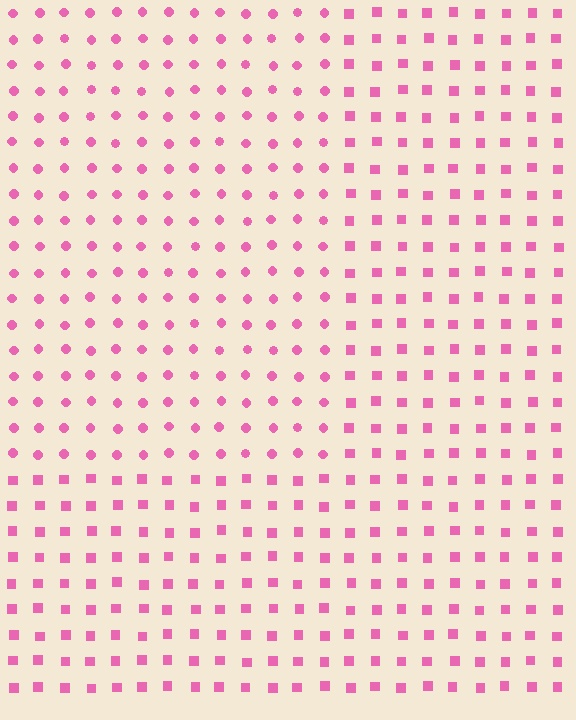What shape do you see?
I see a rectangle.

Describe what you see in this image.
The image is filled with small pink elements arranged in a uniform grid. A rectangle-shaped region contains circles, while the surrounding area contains squares. The boundary is defined purely by the change in element shape.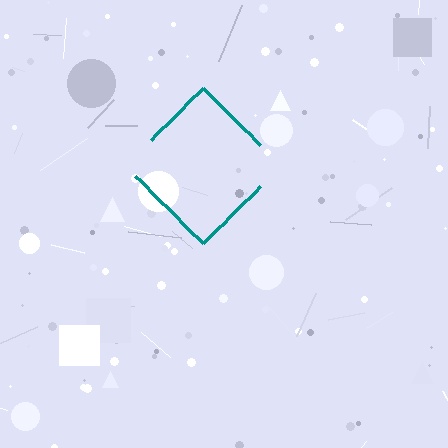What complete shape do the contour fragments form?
The contour fragments form a diamond.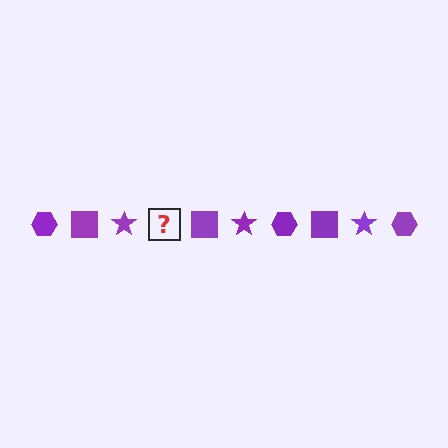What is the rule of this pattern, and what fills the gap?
The rule is that the pattern cycles through hexagon, square, star shapes in purple. The gap should be filled with a purple hexagon.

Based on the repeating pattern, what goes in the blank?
The blank should be a purple hexagon.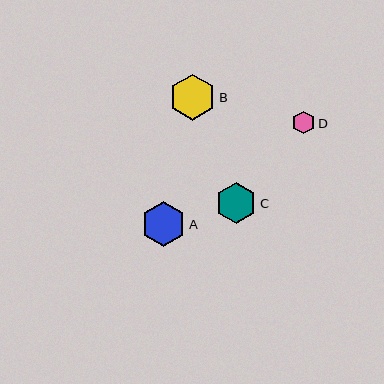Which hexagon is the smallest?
Hexagon D is the smallest with a size of approximately 23 pixels.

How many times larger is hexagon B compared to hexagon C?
Hexagon B is approximately 1.1 times the size of hexagon C.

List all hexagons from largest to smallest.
From largest to smallest: B, A, C, D.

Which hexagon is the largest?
Hexagon B is the largest with a size of approximately 46 pixels.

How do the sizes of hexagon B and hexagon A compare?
Hexagon B and hexagon A are approximately the same size.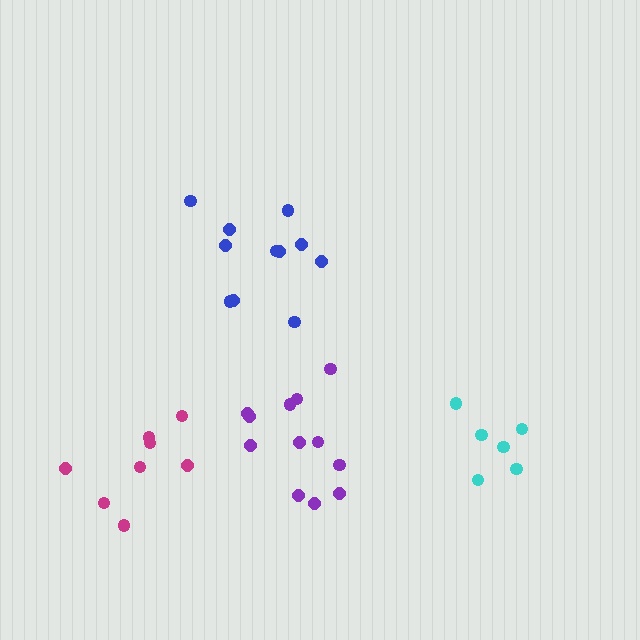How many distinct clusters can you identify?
There are 4 distinct clusters.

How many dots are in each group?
Group 1: 8 dots, Group 2: 11 dots, Group 3: 12 dots, Group 4: 6 dots (37 total).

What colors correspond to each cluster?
The clusters are colored: magenta, blue, purple, cyan.